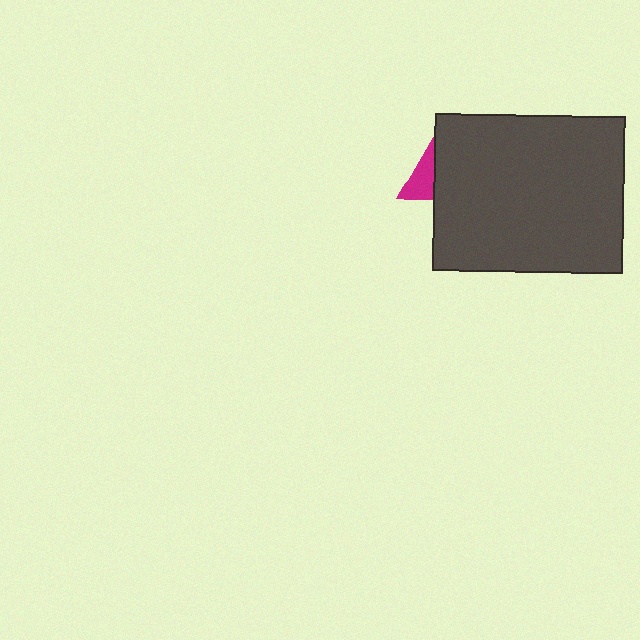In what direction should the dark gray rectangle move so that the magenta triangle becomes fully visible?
The dark gray rectangle should move right. That is the shortest direction to clear the overlap and leave the magenta triangle fully visible.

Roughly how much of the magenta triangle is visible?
A small part of it is visible (roughly 31%).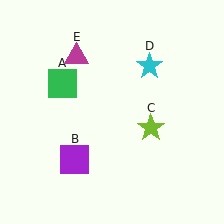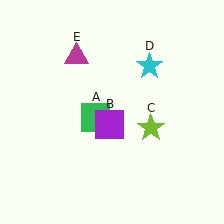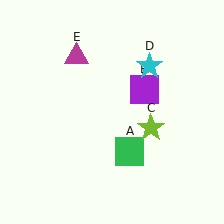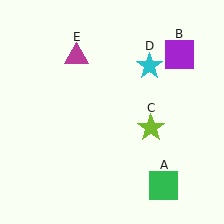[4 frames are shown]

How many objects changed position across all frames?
2 objects changed position: green square (object A), purple square (object B).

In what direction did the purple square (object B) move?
The purple square (object B) moved up and to the right.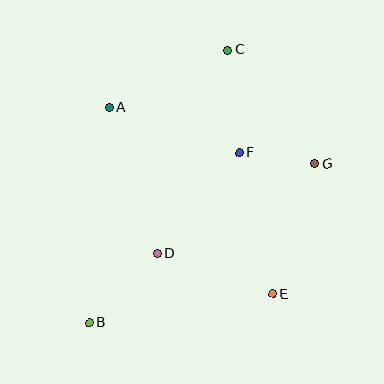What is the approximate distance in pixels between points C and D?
The distance between C and D is approximately 215 pixels.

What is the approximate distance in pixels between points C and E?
The distance between C and E is approximately 248 pixels.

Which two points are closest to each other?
Points F and G are closest to each other.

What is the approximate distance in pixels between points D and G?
The distance between D and G is approximately 181 pixels.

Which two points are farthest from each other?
Points B and C are farthest from each other.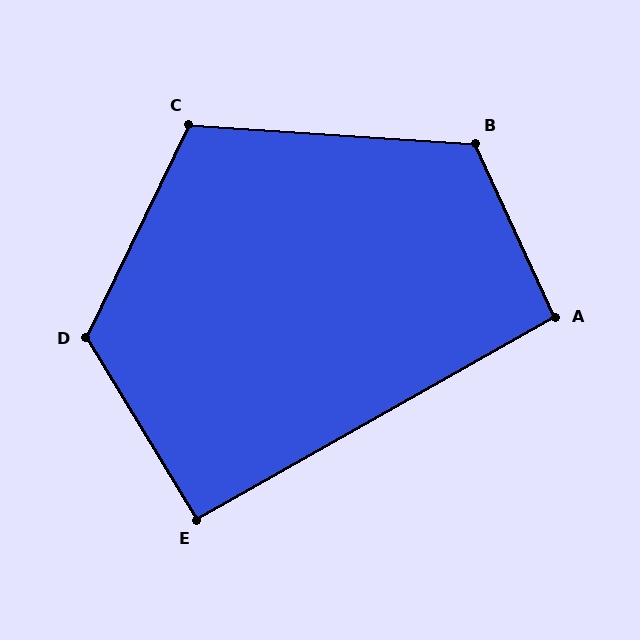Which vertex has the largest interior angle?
D, at approximately 123 degrees.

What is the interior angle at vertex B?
Approximately 118 degrees (obtuse).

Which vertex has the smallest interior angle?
E, at approximately 92 degrees.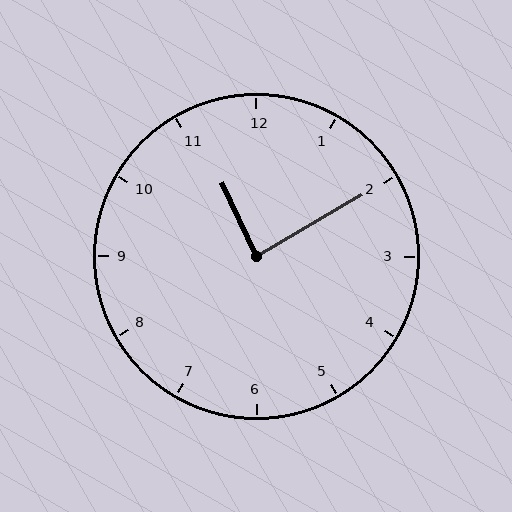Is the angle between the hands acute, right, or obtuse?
It is right.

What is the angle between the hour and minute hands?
Approximately 85 degrees.